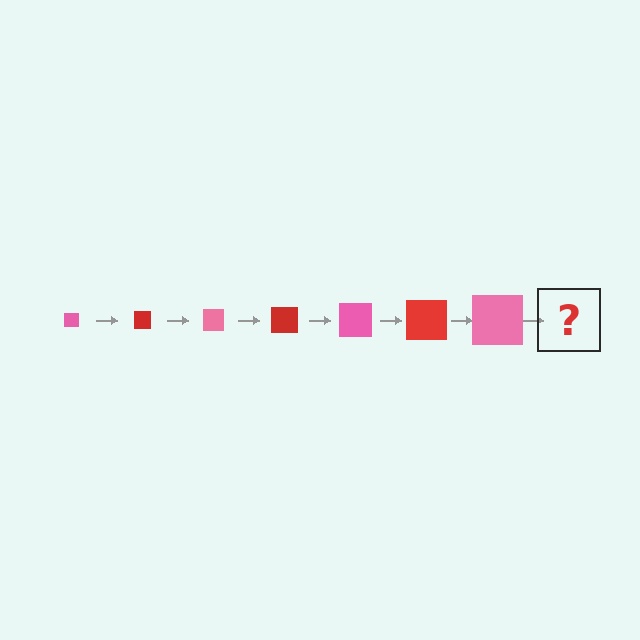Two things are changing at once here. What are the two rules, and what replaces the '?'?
The two rules are that the square grows larger each step and the color cycles through pink and red. The '?' should be a red square, larger than the previous one.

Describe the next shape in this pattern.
It should be a red square, larger than the previous one.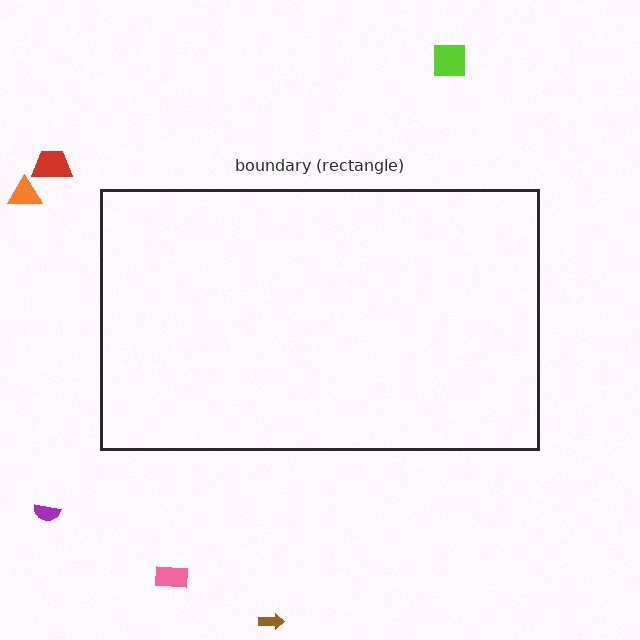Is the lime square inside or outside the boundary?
Outside.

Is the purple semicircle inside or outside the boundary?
Outside.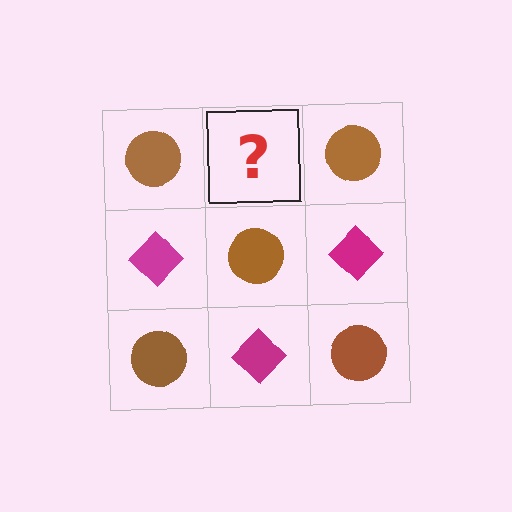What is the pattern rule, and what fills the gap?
The rule is that it alternates brown circle and magenta diamond in a checkerboard pattern. The gap should be filled with a magenta diamond.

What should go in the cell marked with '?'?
The missing cell should contain a magenta diamond.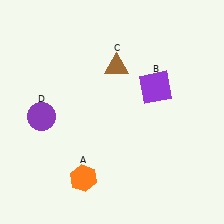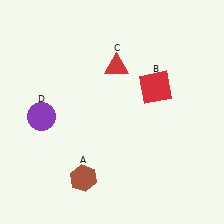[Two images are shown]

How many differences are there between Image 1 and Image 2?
There are 3 differences between the two images.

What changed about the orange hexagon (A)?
In Image 1, A is orange. In Image 2, it changed to brown.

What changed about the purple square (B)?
In Image 1, B is purple. In Image 2, it changed to red.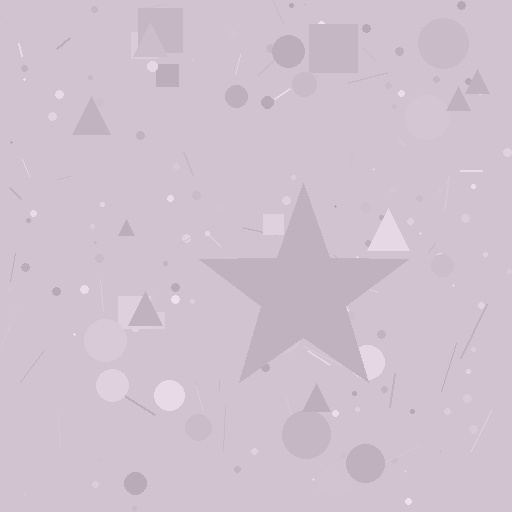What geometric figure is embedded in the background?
A star is embedded in the background.